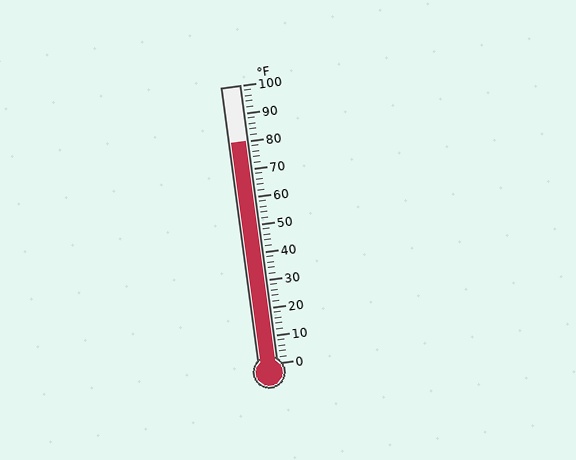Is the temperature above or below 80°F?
The temperature is at 80°F.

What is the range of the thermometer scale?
The thermometer scale ranges from 0°F to 100°F.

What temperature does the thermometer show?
The thermometer shows approximately 80°F.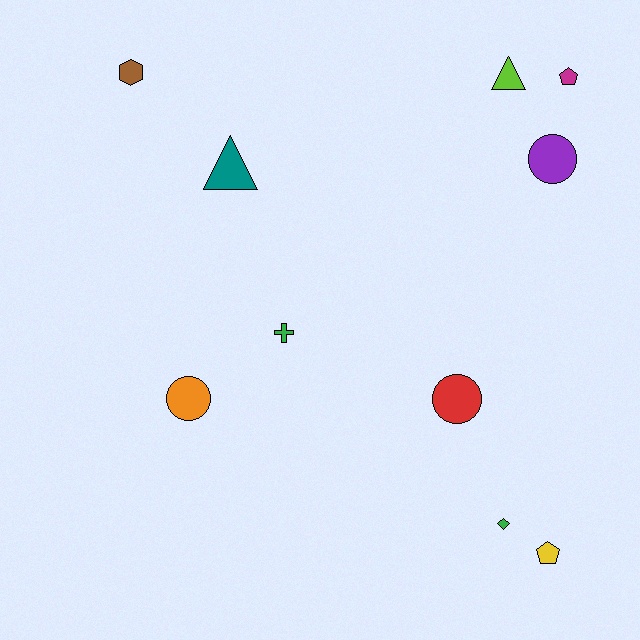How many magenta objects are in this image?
There is 1 magenta object.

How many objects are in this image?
There are 10 objects.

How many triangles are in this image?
There are 2 triangles.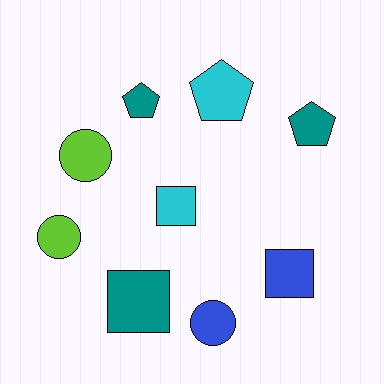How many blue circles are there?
There is 1 blue circle.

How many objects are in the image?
There are 9 objects.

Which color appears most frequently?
Teal, with 3 objects.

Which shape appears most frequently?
Circle, with 3 objects.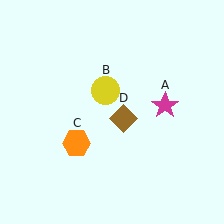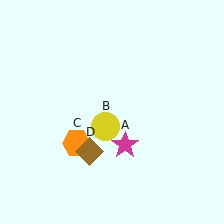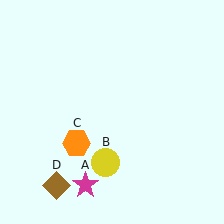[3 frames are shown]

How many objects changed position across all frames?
3 objects changed position: magenta star (object A), yellow circle (object B), brown diamond (object D).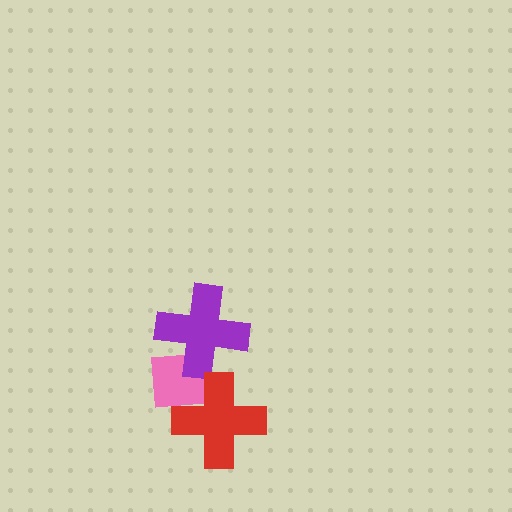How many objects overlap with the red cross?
1 object overlaps with the red cross.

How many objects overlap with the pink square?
2 objects overlap with the pink square.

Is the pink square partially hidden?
Yes, it is partially covered by another shape.